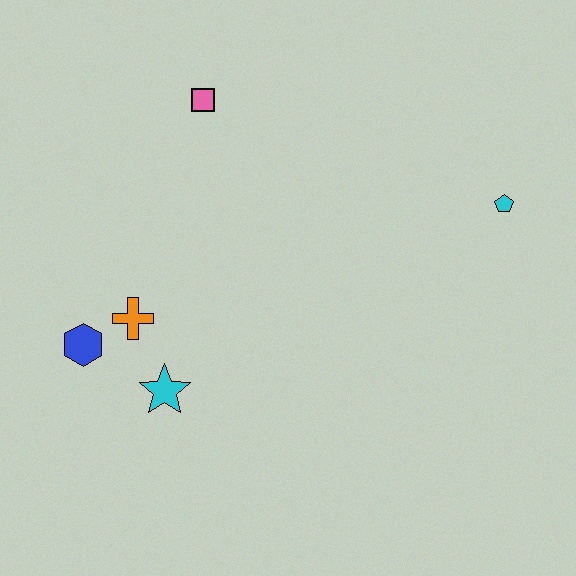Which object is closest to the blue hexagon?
The orange cross is closest to the blue hexagon.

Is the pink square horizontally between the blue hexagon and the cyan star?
No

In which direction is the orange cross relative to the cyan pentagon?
The orange cross is to the left of the cyan pentagon.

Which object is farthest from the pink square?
The cyan pentagon is farthest from the pink square.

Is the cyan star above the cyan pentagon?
No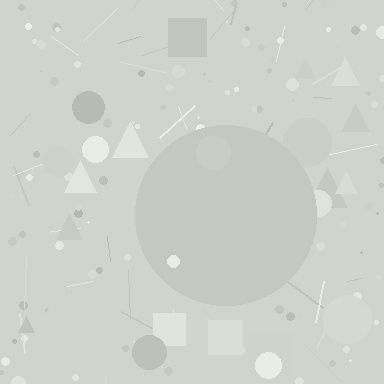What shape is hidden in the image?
A circle is hidden in the image.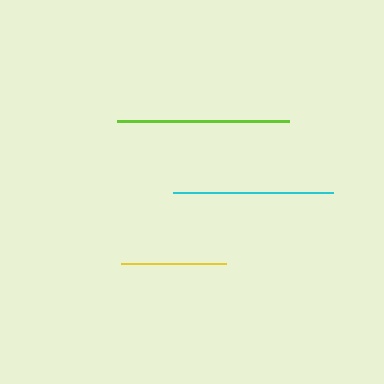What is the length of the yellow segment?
The yellow segment is approximately 106 pixels long.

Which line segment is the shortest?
The yellow line is the shortest at approximately 106 pixels.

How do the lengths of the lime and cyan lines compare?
The lime and cyan lines are approximately the same length.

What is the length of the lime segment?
The lime segment is approximately 172 pixels long.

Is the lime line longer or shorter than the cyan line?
The lime line is longer than the cyan line.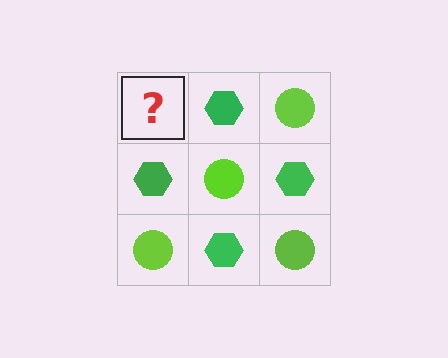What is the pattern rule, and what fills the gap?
The rule is that it alternates lime circle and green hexagon in a checkerboard pattern. The gap should be filled with a lime circle.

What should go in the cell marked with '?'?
The missing cell should contain a lime circle.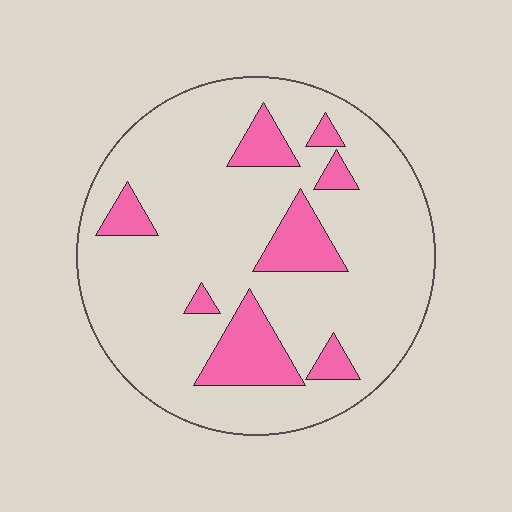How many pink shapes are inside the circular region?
8.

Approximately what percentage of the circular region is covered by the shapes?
Approximately 15%.